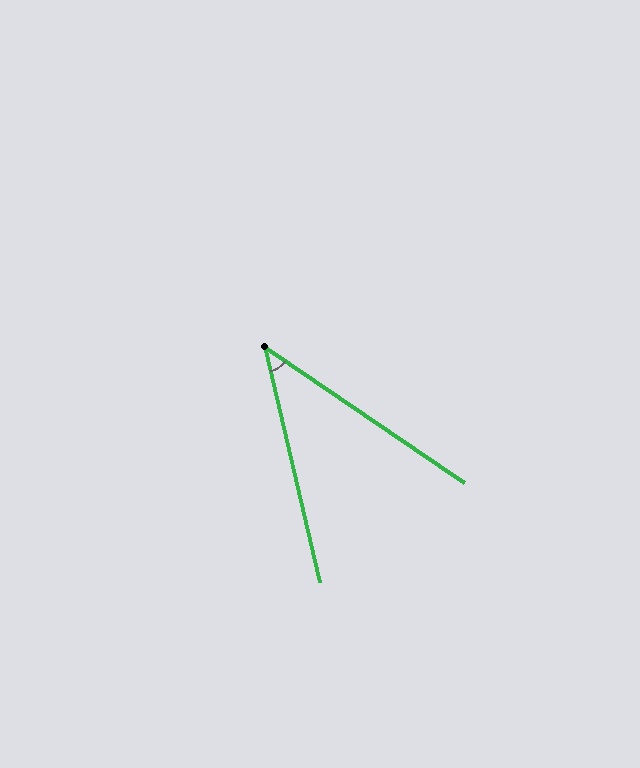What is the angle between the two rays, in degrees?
Approximately 43 degrees.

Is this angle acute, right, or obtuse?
It is acute.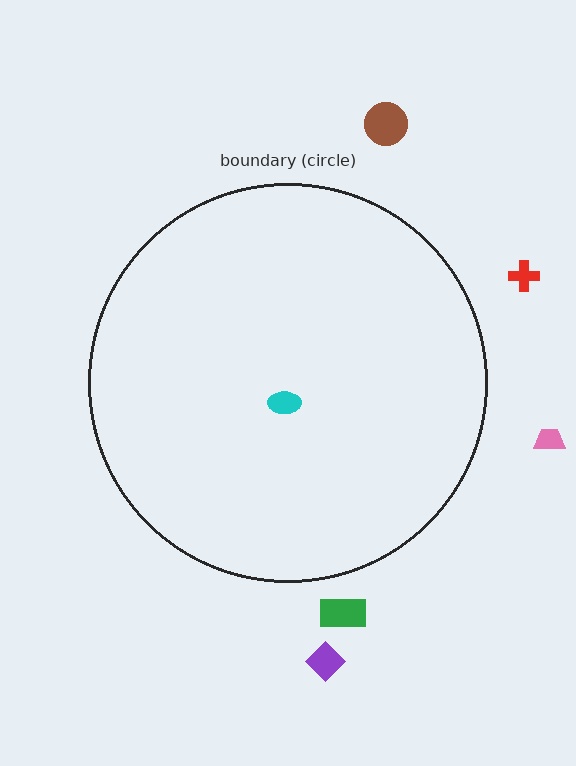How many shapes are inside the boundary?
1 inside, 5 outside.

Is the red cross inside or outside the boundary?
Outside.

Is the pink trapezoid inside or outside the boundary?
Outside.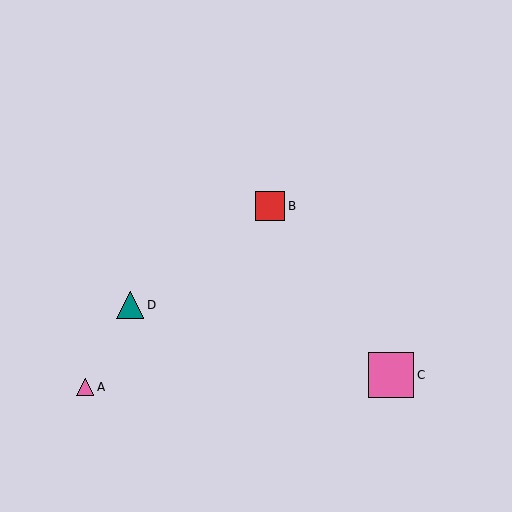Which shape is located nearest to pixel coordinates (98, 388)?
The pink triangle (labeled A) at (85, 387) is nearest to that location.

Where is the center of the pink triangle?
The center of the pink triangle is at (85, 387).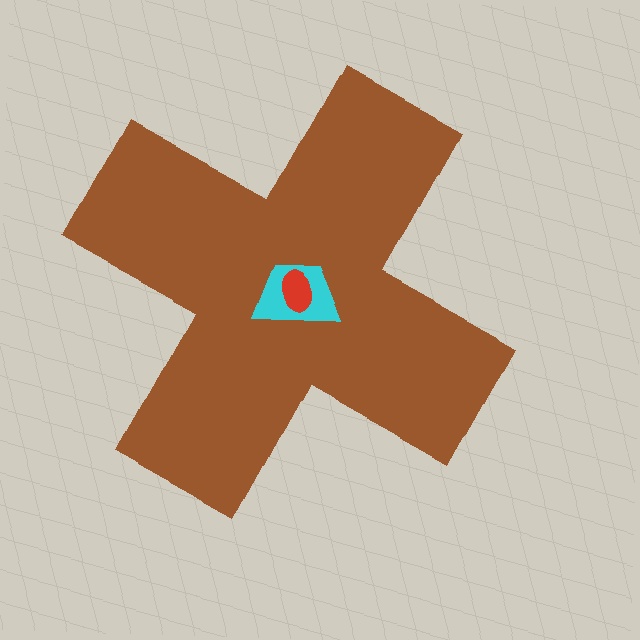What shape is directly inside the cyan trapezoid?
The red ellipse.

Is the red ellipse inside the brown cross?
Yes.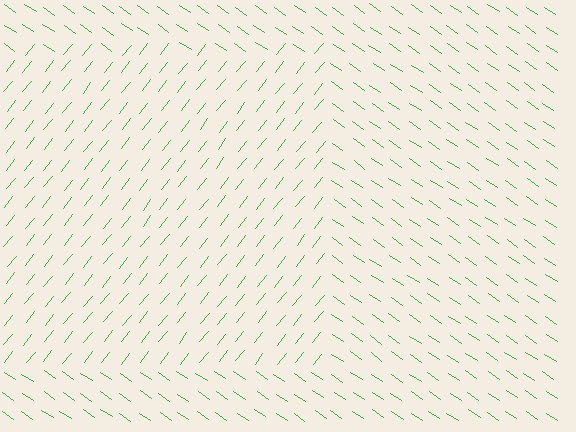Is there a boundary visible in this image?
Yes, there is a texture boundary formed by a change in line orientation.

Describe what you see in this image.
The image is filled with small green line segments. A rectangle region in the image has lines oriented differently from the surrounding lines, creating a visible texture boundary.